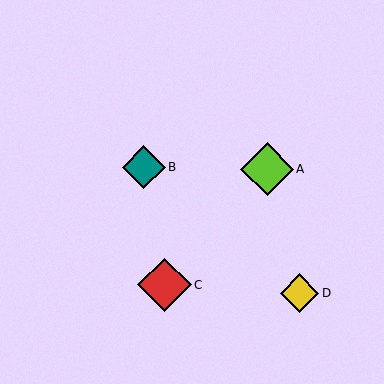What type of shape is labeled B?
Shape B is a teal diamond.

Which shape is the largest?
The red diamond (labeled C) is the largest.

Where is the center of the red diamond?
The center of the red diamond is at (164, 285).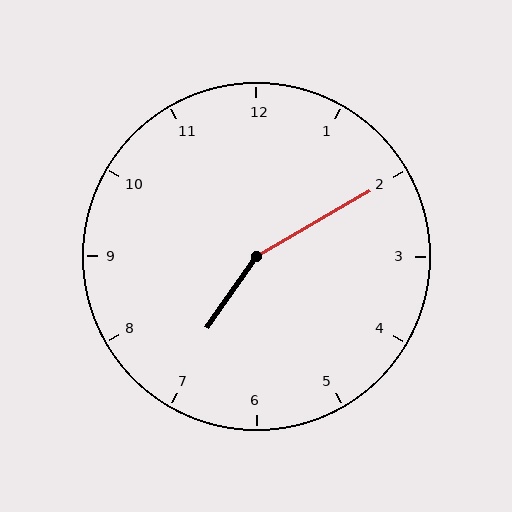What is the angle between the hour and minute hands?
Approximately 155 degrees.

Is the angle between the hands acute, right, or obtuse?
It is obtuse.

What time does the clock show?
7:10.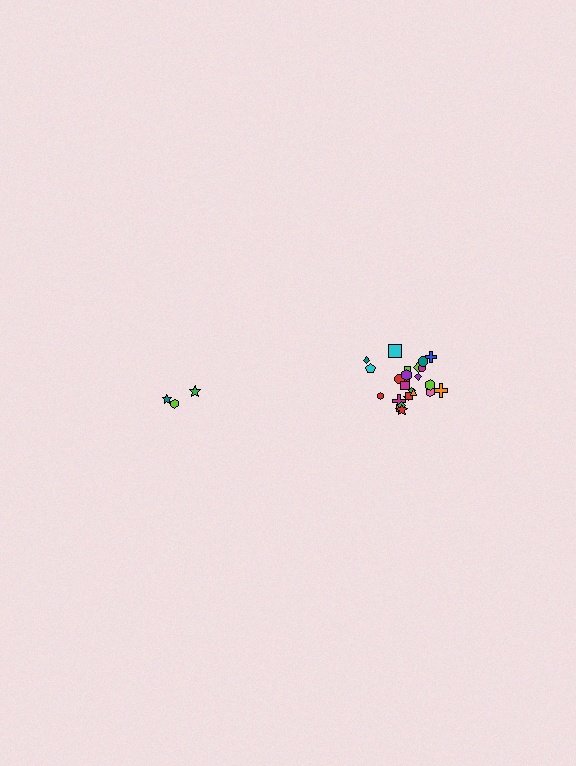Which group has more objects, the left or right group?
The right group.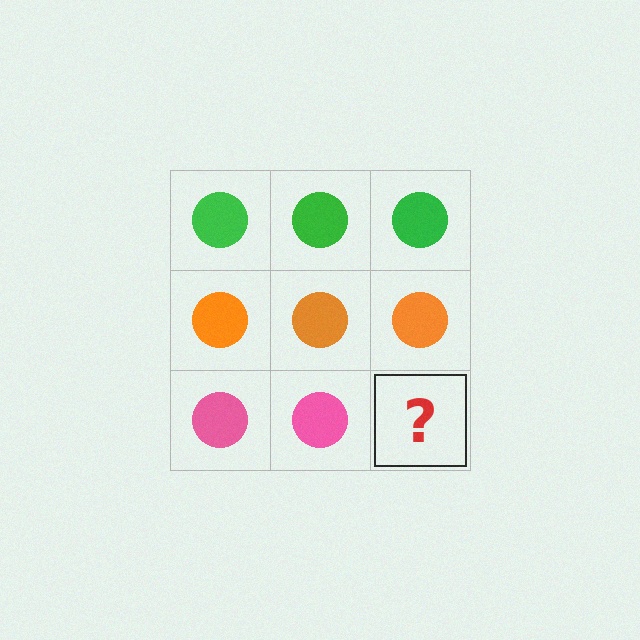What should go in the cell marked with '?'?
The missing cell should contain a pink circle.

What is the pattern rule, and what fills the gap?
The rule is that each row has a consistent color. The gap should be filled with a pink circle.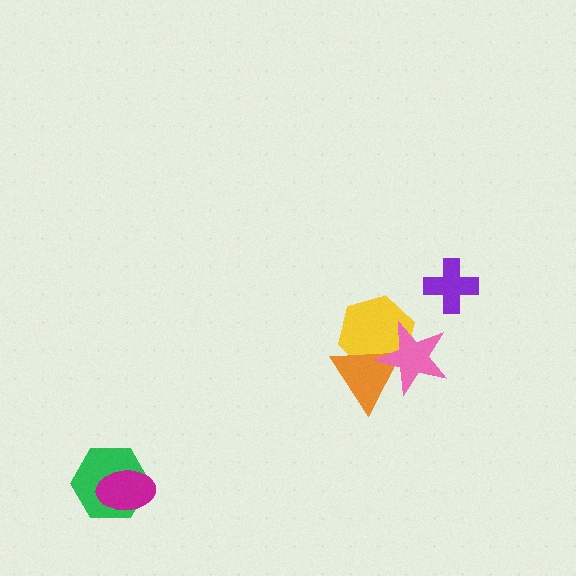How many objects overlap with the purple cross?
0 objects overlap with the purple cross.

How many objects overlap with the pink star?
2 objects overlap with the pink star.